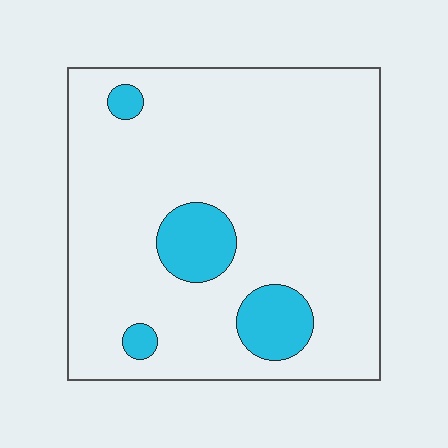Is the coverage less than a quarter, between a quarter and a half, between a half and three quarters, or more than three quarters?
Less than a quarter.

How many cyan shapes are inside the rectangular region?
4.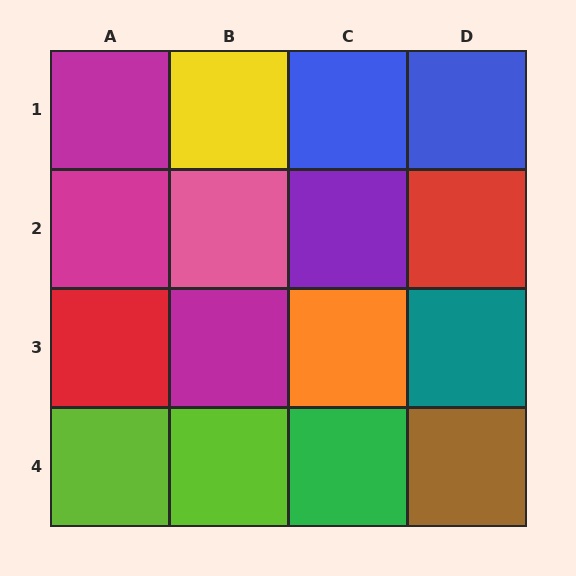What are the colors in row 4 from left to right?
Lime, lime, green, brown.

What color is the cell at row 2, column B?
Pink.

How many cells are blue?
2 cells are blue.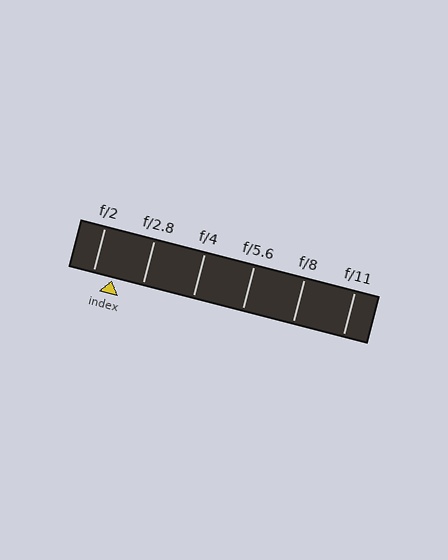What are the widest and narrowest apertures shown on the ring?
The widest aperture shown is f/2 and the narrowest is f/11.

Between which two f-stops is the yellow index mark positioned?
The index mark is between f/2 and f/2.8.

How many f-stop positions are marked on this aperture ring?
There are 6 f-stop positions marked.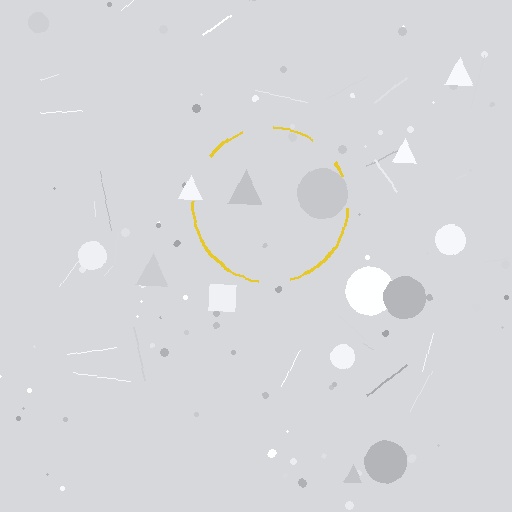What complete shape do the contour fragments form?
The contour fragments form a circle.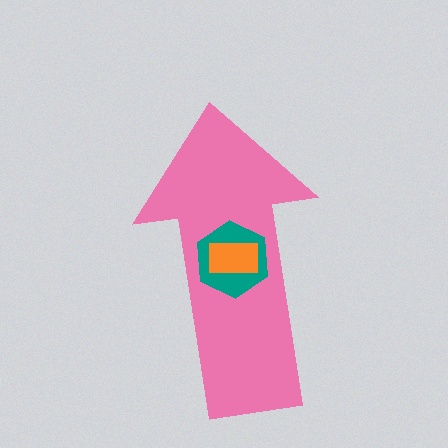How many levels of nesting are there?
3.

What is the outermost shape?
The pink arrow.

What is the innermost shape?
The orange rectangle.